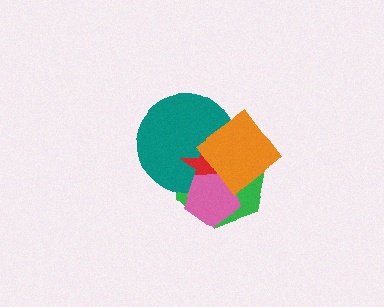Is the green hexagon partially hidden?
Yes, it is partially covered by another shape.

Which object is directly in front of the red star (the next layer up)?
The pink pentagon is directly in front of the red star.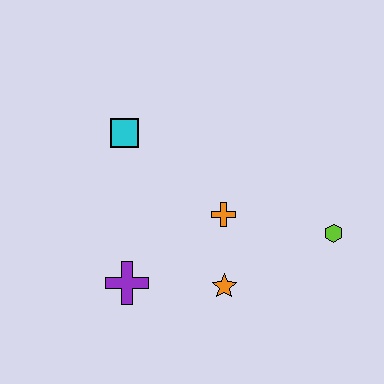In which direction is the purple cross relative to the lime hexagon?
The purple cross is to the left of the lime hexagon.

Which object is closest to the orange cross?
The orange star is closest to the orange cross.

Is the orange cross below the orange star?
No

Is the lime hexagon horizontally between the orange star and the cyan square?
No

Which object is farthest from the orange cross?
The cyan square is farthest from the orange cross.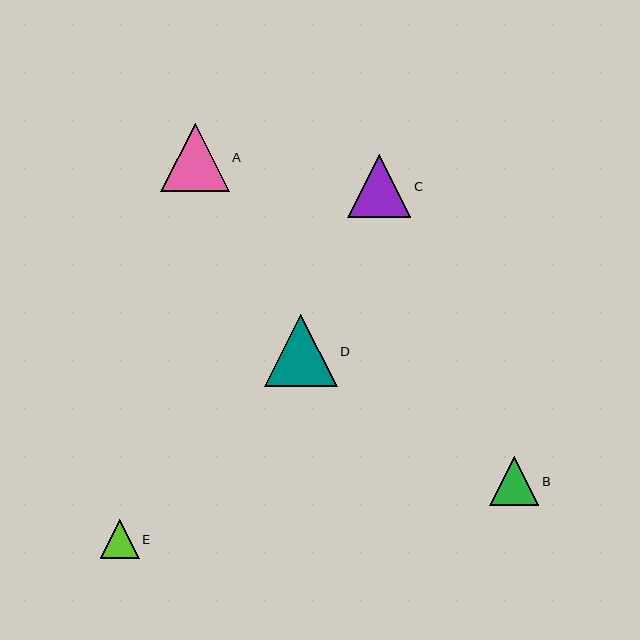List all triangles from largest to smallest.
From largest to smallest: D, A, C, B, E.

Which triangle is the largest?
Triangle D is the largest with a size of approximately 73 pixels.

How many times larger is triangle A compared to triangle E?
Triangle A is approximately 1.8 times the size of triangle E.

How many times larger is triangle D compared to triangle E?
Triangle D is approximately 1.9 times the size of triangle E.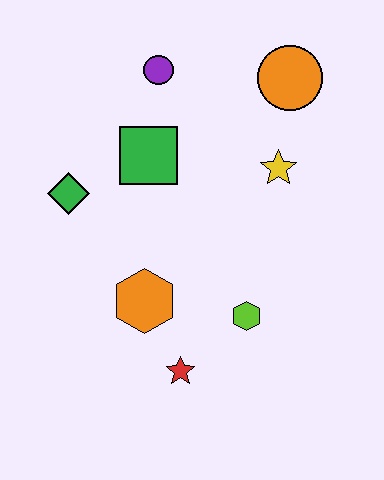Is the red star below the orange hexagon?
Yes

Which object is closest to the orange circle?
The yellow star is closest to the orange circle.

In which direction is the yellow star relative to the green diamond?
The yellow star is to the right of the green diamond.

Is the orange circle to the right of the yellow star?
Yes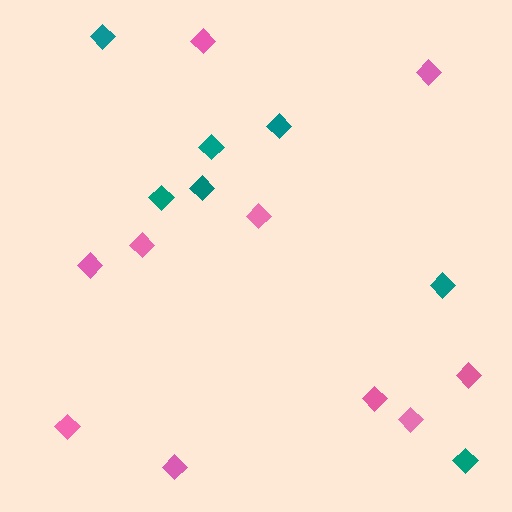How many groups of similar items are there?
There are 2 groups: one group of teal diamonds (7) and one group of pink diamonds (10).